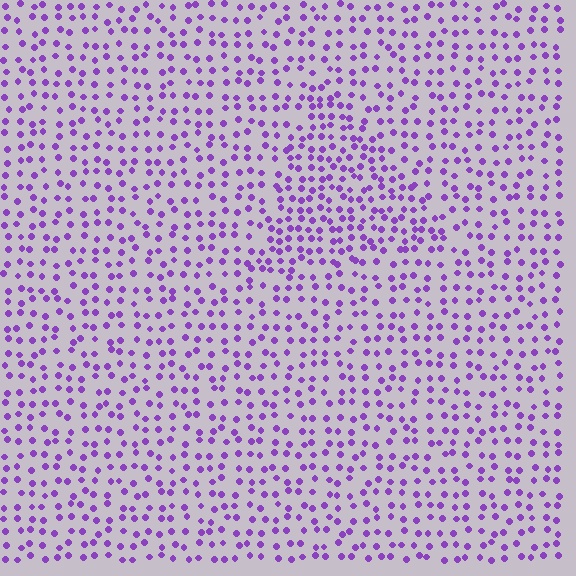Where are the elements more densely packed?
The elements are more densely packed inside the triangle boundary.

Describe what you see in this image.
The image contains small purple elements arranged at two different densities. A triangle-shaped region is visible where the elements are more densely packed than the surrounding area.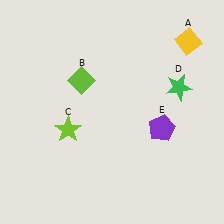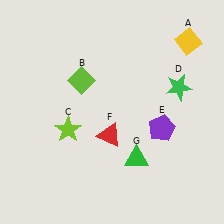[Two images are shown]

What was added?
A red triangle (F), a green triangle (G) were added in Image 2.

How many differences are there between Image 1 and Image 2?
There are 2 differences between the two images.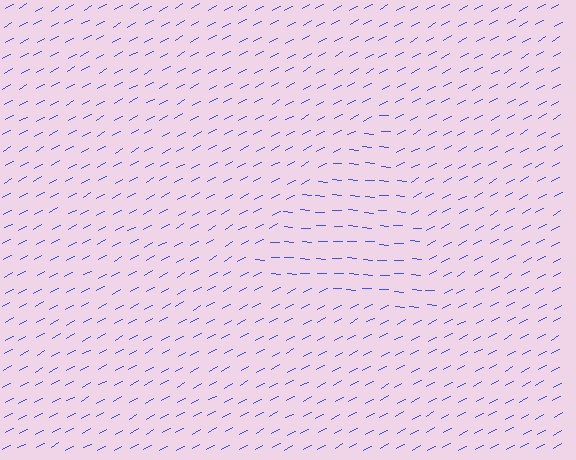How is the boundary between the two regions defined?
The boundary is defined purely by a change in line orientation (approximately 32 degrees difference). All lines are the same color and thickness.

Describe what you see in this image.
The image is filled with small blue line segments. A triangle region in the image has lines oriented differently from the surrounding lines, creating a visible texture boundary.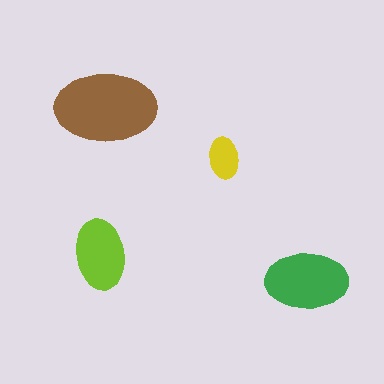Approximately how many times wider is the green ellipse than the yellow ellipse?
About 2 times wider.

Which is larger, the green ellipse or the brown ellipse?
The brown one.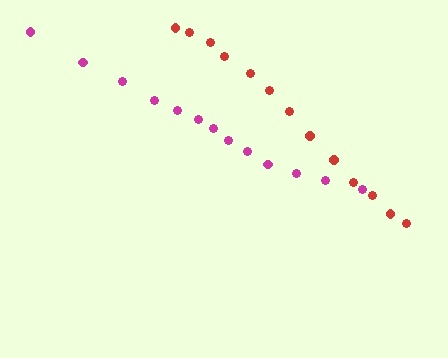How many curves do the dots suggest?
There are 2 distinct paths.